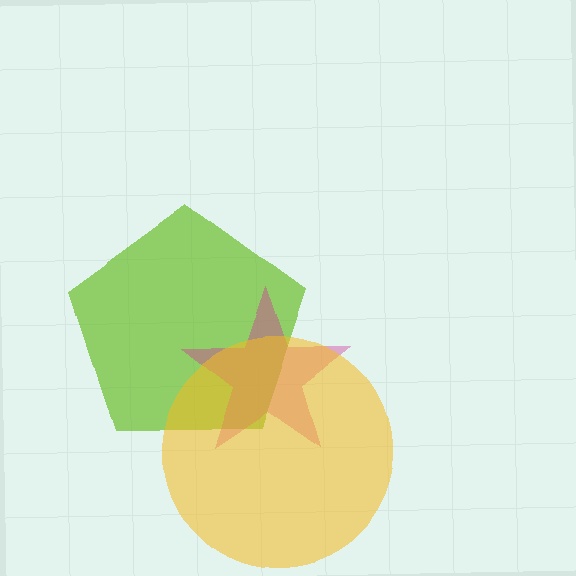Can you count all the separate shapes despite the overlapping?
Yes, there are 3 separate shapes.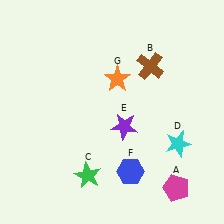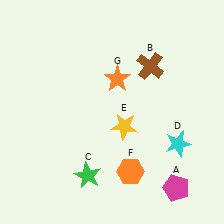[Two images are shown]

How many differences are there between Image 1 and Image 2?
There are 2 differences between the two images.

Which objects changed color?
E changed from purple to yellow. F changed from blue to orange.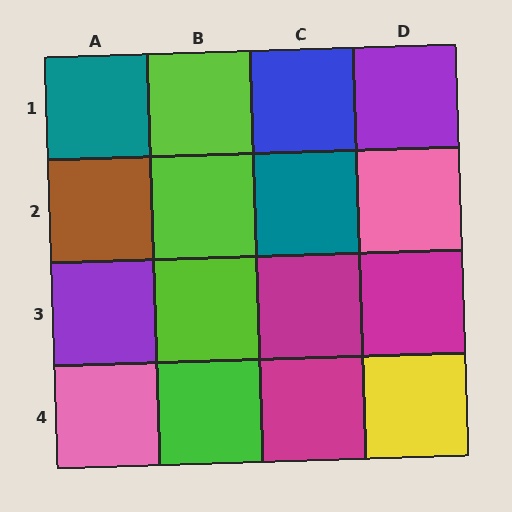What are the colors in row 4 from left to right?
Pink, green, magenta, yellow.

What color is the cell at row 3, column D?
Magenta.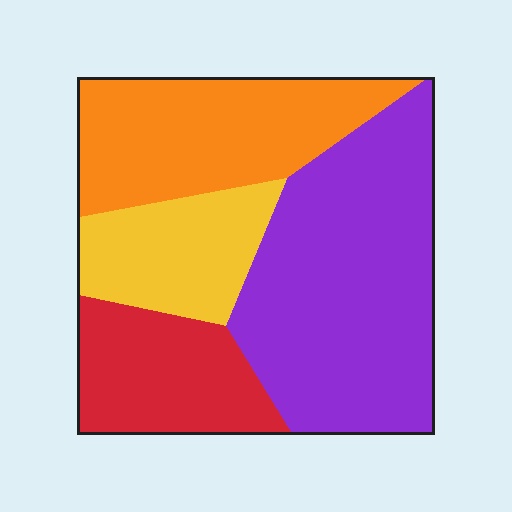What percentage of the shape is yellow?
Yellow covers 16% of the shape.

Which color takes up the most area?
Purple, at roughly 40%.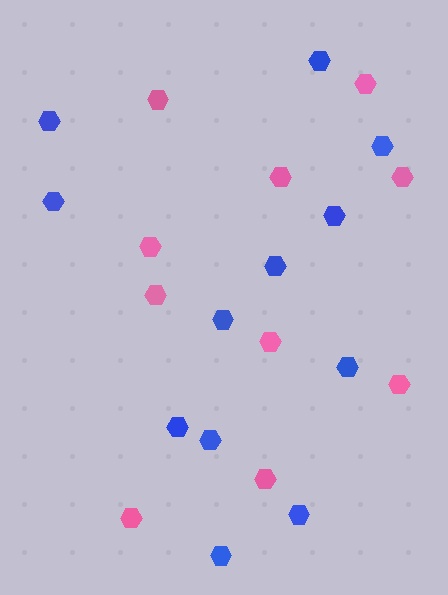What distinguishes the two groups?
There are 2 groups: one group of pink hexagons (10) and one group of blue hexagons (12).